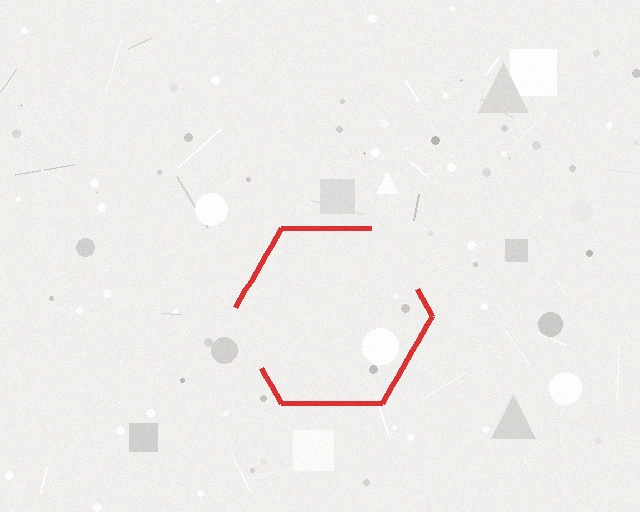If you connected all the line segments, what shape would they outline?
They would outline a hexagon.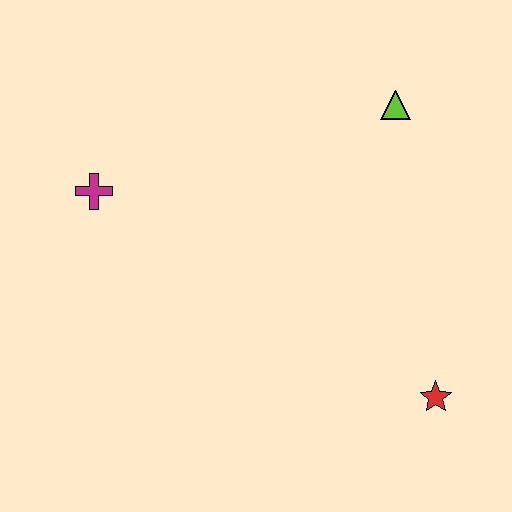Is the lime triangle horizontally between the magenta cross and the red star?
Yes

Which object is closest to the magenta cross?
The lime triangle is closest to the magenta cross.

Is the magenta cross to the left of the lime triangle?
Yes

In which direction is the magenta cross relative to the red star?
The magenta cross is to the left of the red star.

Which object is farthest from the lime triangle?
The magenta cross is farthest from the lime triangle.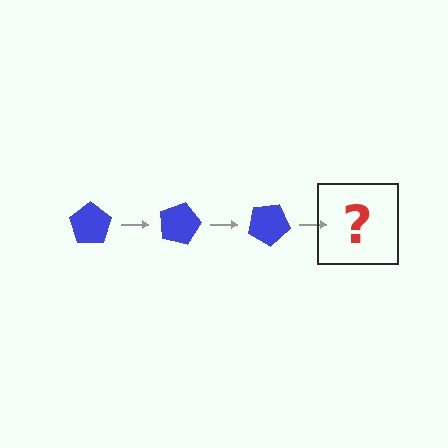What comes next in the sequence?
The next element should be a blue pentagon rotated 45 degrees.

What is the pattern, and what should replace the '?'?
The pattern is that the pentagon rotates 15 degrees each step. The '?' should be a blue pentagon rotated 45 degrees.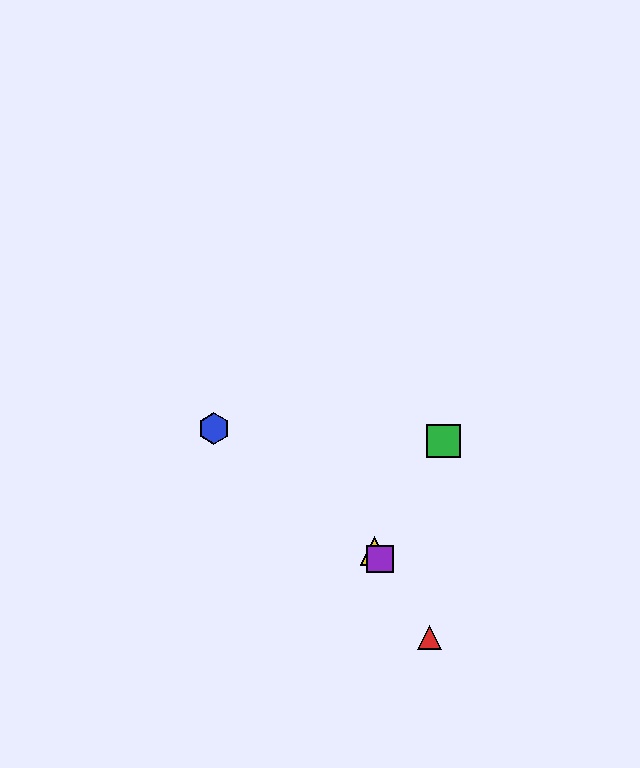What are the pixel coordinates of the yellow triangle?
The yellow triangle is at (375, 551).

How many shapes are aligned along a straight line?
3 shapes (the red triangle, the yellow triangle, the purple square) are aligned along a straight line.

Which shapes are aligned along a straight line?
The red triangle, the yellow triangle, the purple square are aligned along a straight line.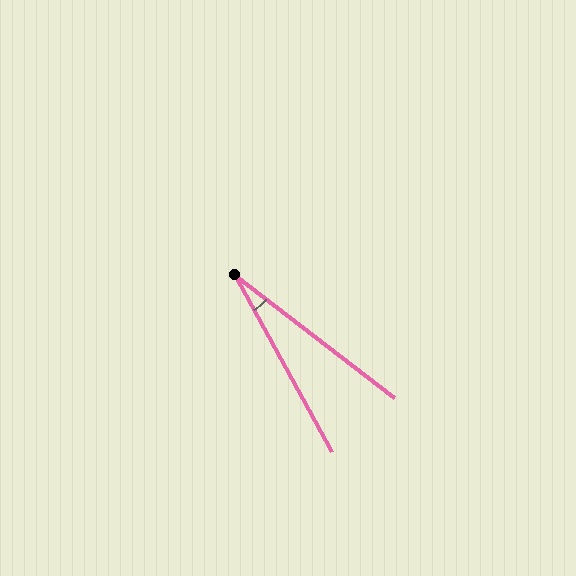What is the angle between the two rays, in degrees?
Approximately 23 degrees.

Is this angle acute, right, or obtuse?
It is acute.